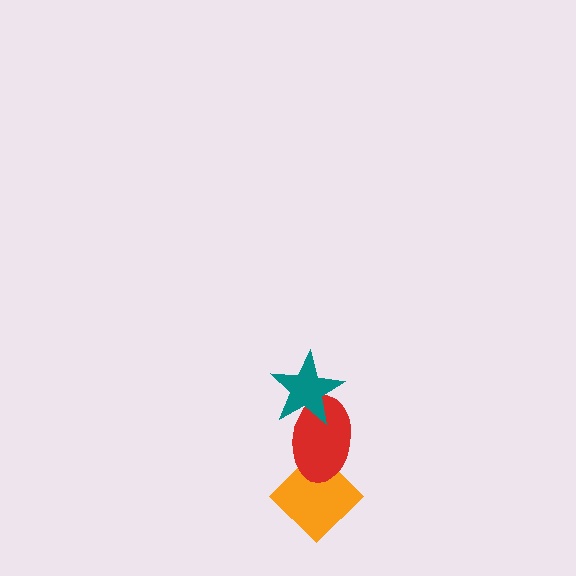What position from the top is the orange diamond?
The orange diamond is 3rd from the top.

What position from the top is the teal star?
The teal star is 1st from the top.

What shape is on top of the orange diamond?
The red ellipse is on top of the orange diamond.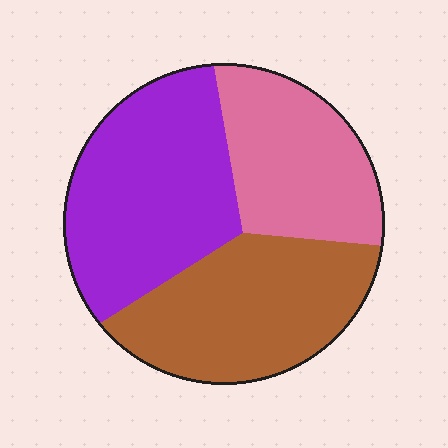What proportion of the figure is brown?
Brown covers about 35% of the figure.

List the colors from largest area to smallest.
From largest to smallest: purple, brown, pink.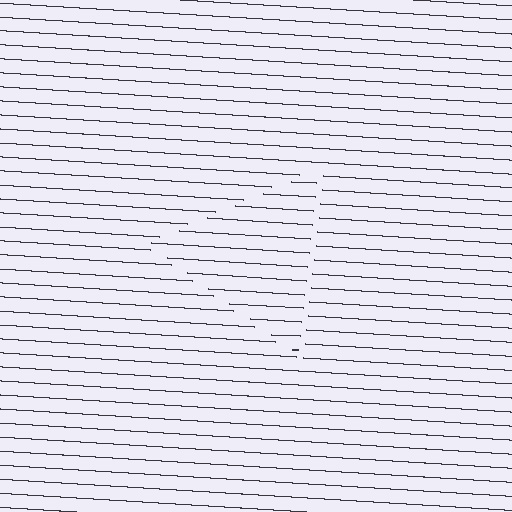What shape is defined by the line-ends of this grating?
An illusory triangle. The interior of the shape contains the same grating, shifted by half a period — the contour is defined by the phase discontinuity where line-ends from the inner and outer gratings abut.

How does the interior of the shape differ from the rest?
The interior of the shape contains the same grating, shifted by half a period — the contour is defined by the phase discontinuity where line-ends from the inner and outer gratings abut.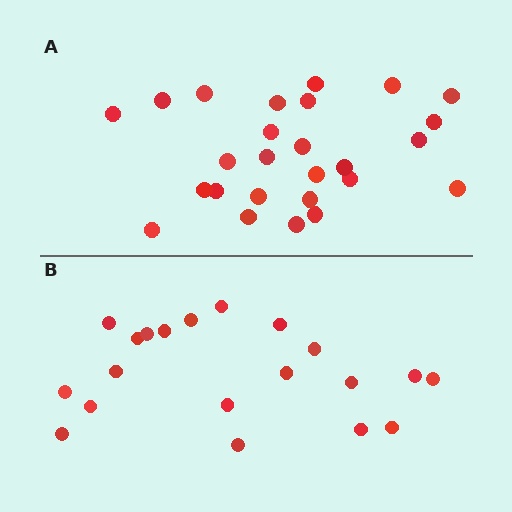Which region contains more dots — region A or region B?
Region A (the top region) has more dots.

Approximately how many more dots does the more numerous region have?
Region A has about 6 more dots than region B.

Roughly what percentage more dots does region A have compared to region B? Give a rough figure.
About 30% more.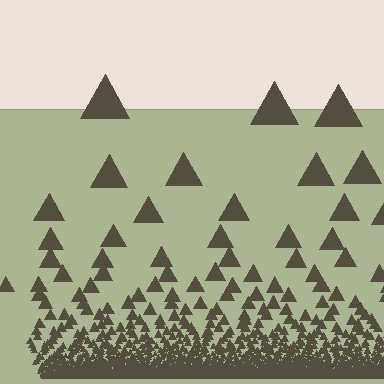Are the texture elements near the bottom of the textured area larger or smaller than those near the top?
Smaller. The gradient is inverted — elements near the bottom are smaller and denser.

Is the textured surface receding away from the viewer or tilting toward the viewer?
The surface appears to tilt toward the viewer. Texture elements get larger and sparser toward the top.